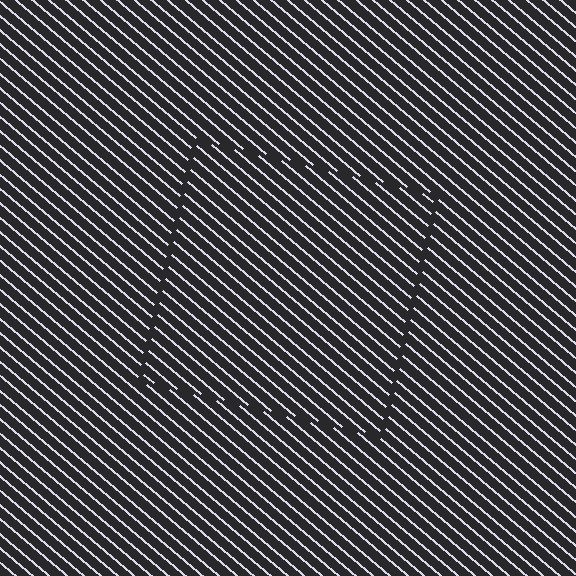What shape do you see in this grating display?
An illusory square. The interior of the shape contains the same grating, shifted by half a period — the contour is defined by the phase discontinuity where line-ends from the inner and outer gratings abut.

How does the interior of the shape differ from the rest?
The interior of the shape contains the same grating, shifted by half a period — the contour is defined by the phase discontinuity where line-ends from the inner and outer gratings abut.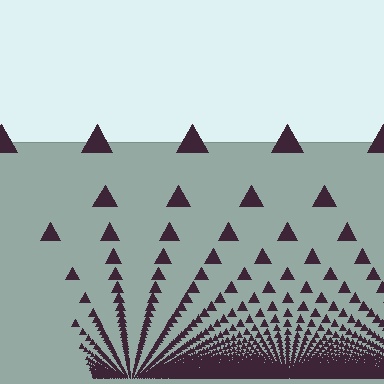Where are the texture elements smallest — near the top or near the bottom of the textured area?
Near the bottom.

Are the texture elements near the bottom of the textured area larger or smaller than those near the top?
Smaller. The gradient is inverted — elements near the bottom are smaller and denser.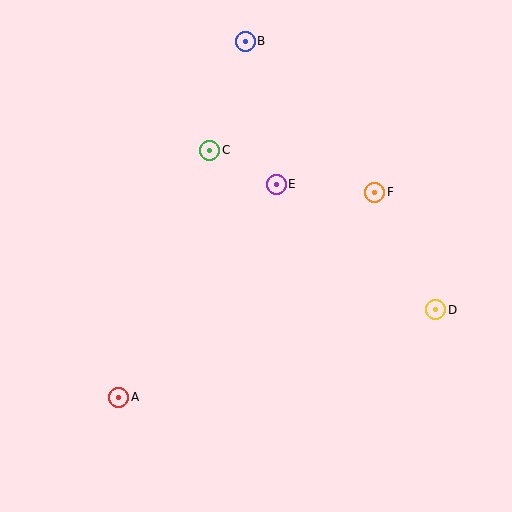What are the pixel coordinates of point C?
Point C is at (210, 150).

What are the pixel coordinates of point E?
Point E is at (276, 184).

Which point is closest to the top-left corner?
Point B is closest to the top-left corner.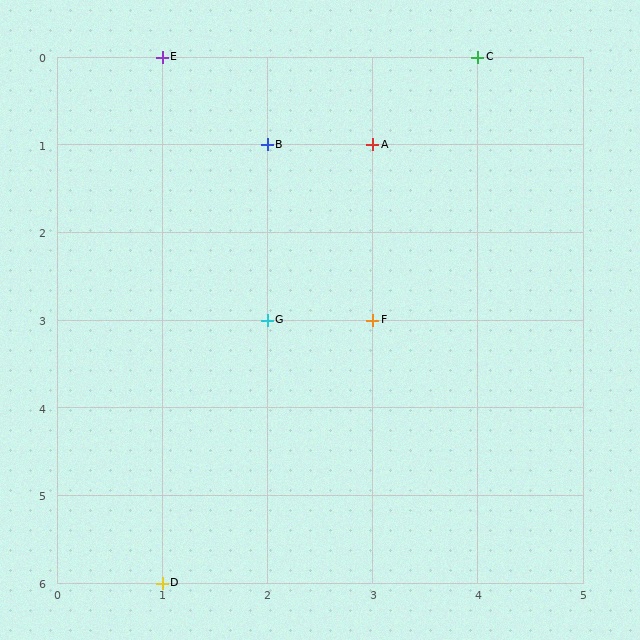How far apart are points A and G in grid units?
Points A and G are 1 column and 2 rows apart (about 2.2 grid units diagonally).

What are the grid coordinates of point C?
Point C is at grid coordinates (4, 0).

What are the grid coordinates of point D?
Point D is at grid coordinates (1, 6).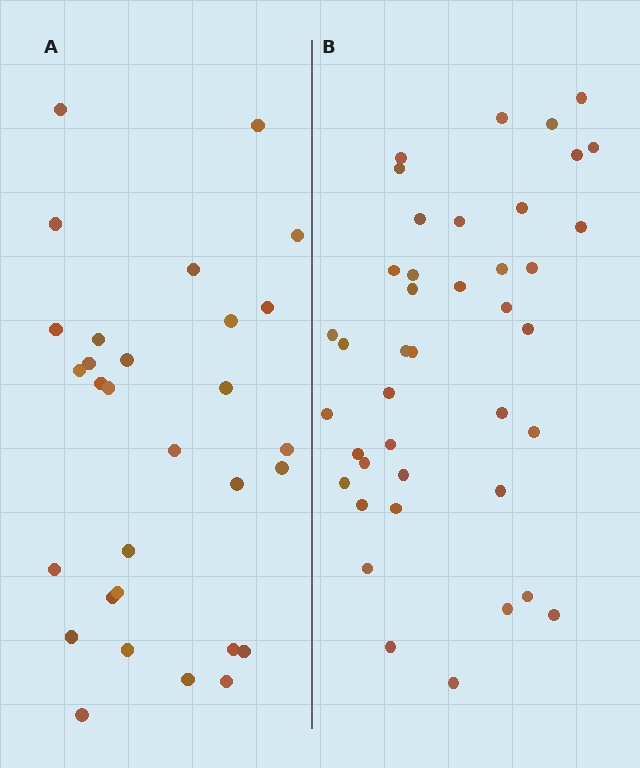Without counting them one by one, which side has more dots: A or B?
Region B (the right region) has more dots.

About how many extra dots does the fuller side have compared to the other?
Region B has roughly 12 or so more dots than region A.